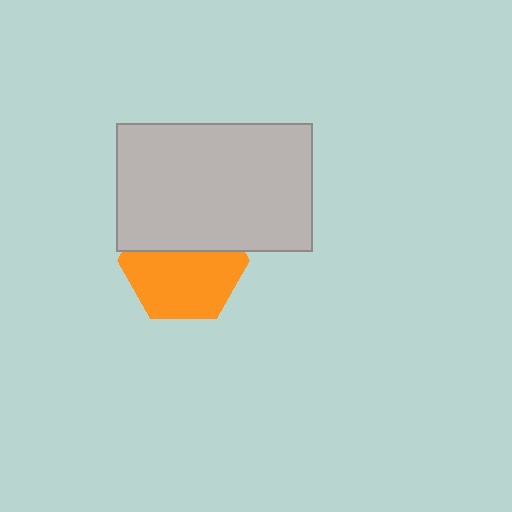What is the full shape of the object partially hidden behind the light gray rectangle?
The partially hidden object is an orange hexagon.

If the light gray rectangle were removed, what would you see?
You would see the complete orange hexagon.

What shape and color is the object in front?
The object in front is a light gray rectangle.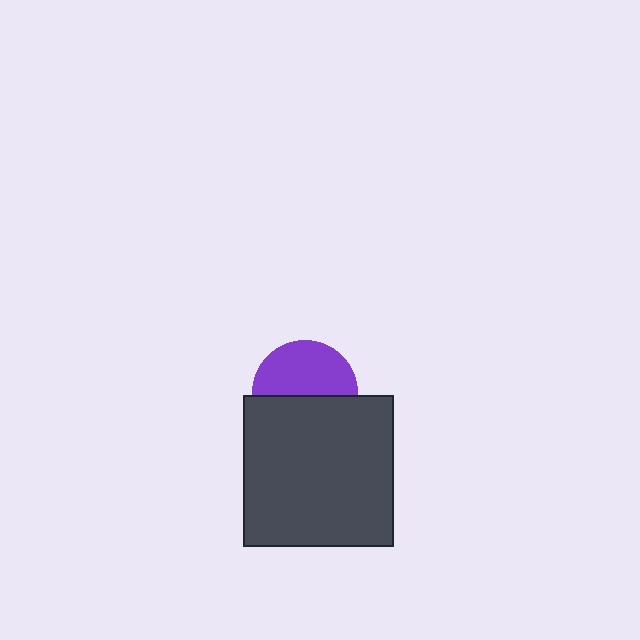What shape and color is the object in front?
The object in front is a dark gray square.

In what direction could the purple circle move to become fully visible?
The purple circle could move up. That would shift it out from behind the dark gray square entirely.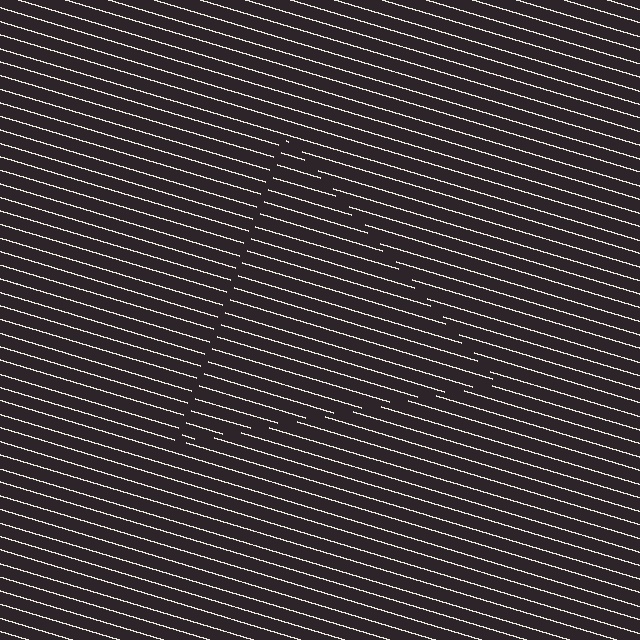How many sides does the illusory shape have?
3 sides — the line-ends trace a triangle.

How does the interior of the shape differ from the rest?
The interior of the shape contains the same grating, shifted by half a period — the contour is defined by the phase discontinuity where line-ends from the inner and outer gratings abut.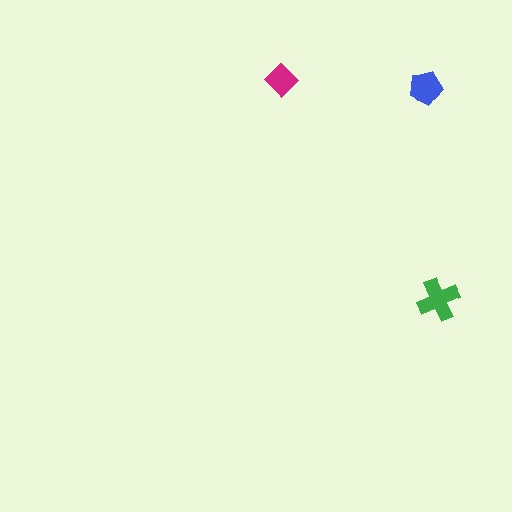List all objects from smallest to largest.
The magenta diamond, the blue pentagon, the green cross.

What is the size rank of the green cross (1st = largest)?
1st.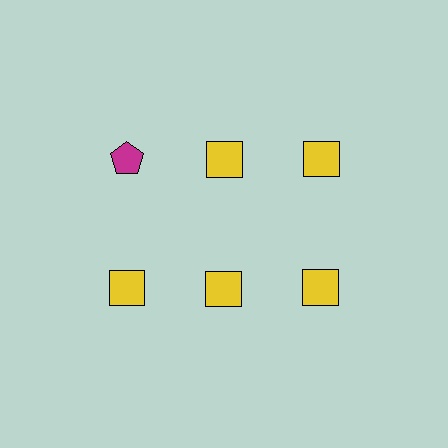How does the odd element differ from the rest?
It differs in both color (magenta instead of yellow) and shape (pentagon instead of square).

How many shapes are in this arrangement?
There are 6 shapes arranged in a grid pattern.